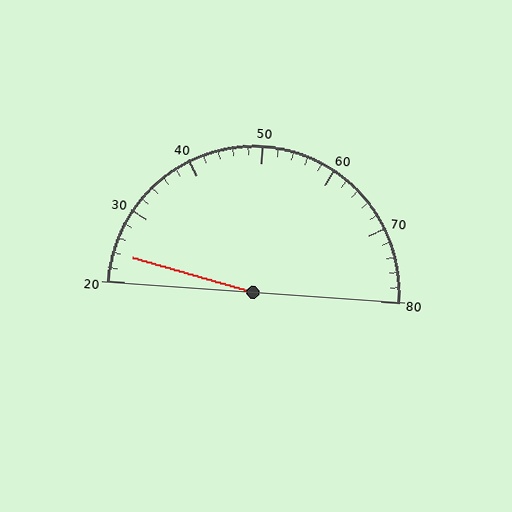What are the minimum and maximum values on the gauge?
The gauge ranges from 20 to 80.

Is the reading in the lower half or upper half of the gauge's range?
The reading is in the lower half of the range (20 to 80).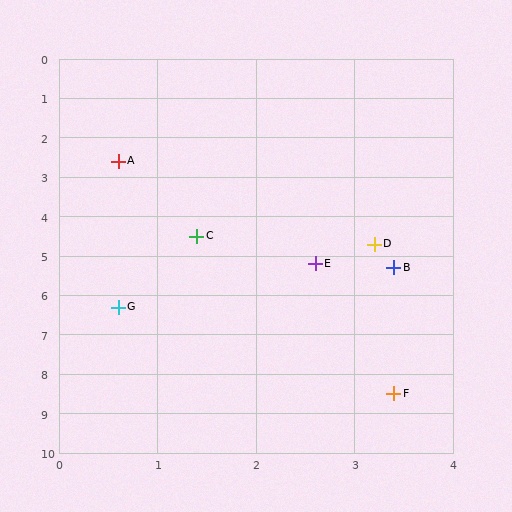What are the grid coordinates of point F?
Point F is at approximately (3.4, 8.5).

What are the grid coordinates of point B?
Point B is at approximately (3.4, 5.3).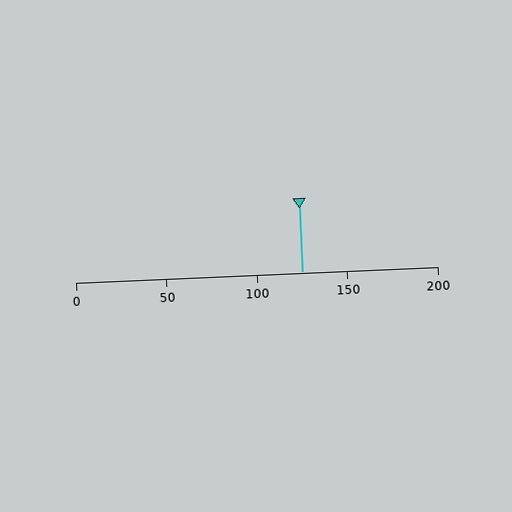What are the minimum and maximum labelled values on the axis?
The axis runs from 0 to 200.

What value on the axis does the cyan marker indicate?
The marker indicates approximately 125.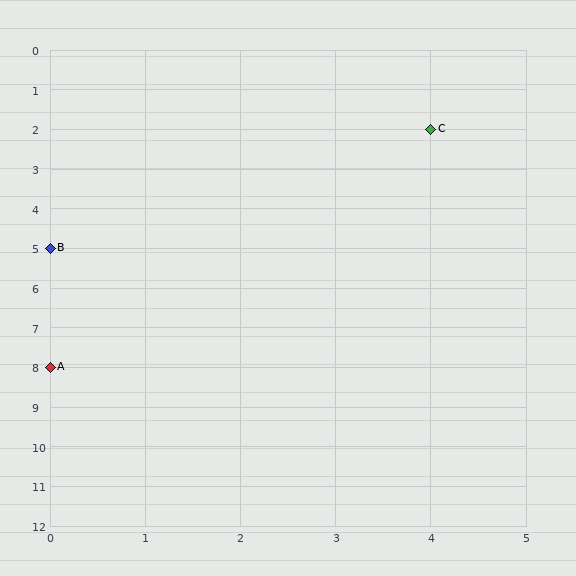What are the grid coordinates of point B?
Point B is at grid coordinates (0, 5).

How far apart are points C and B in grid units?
Points C and B are 4 columns and 3 rows apart (about 5.0 grid units diagonally).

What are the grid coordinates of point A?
Point A is at grid coordinates (0, 8).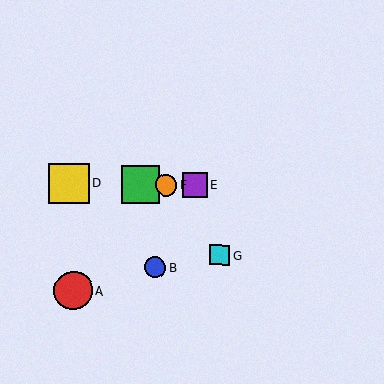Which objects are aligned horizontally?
Objects C, D, E, F are aligned horizontally.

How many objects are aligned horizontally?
4 objects (C, D, E, F) are aligned horizontally.